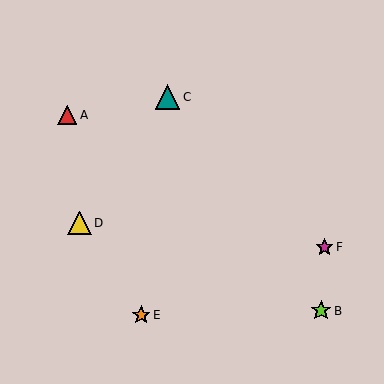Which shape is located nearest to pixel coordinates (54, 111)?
The red triangle (labeled A) at (67, 115) is nearest to that location.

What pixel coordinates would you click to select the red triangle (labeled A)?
Click at (67, 115) to select the red triangle A.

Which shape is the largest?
The teal triangle (labeled C) is the largest.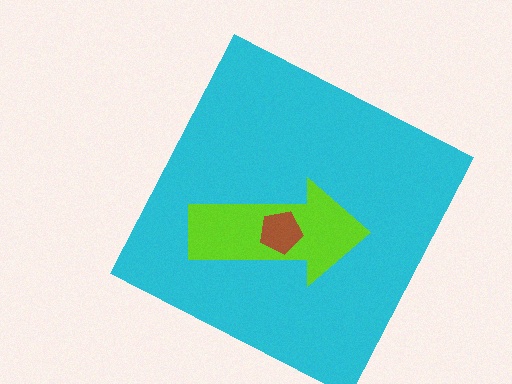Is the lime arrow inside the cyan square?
Yes.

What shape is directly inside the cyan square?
The lime arrow.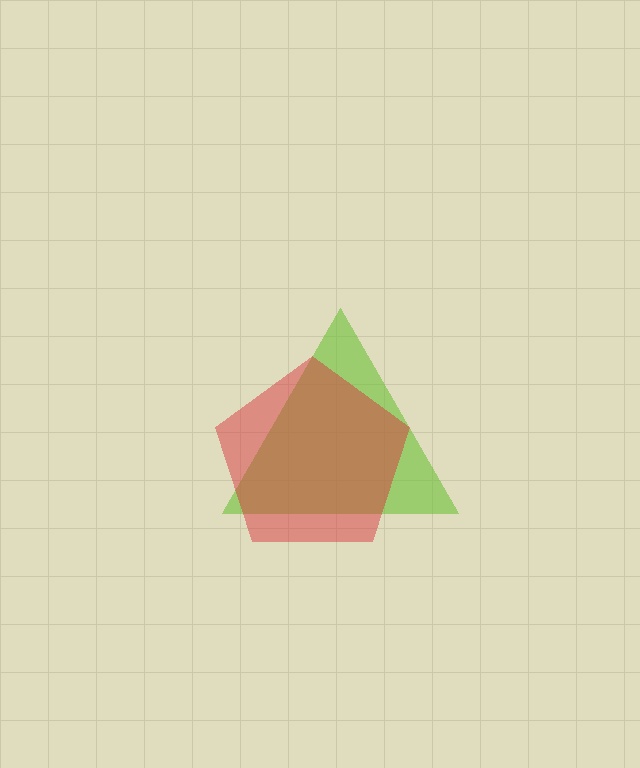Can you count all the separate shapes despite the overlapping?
Yes, there are 2 separate shapes.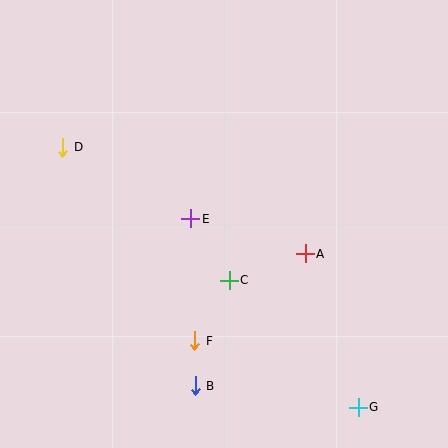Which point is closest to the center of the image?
Point E at (191, 219) is closest to the center.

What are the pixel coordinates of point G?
Point G is at (358, 407).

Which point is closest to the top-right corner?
Point A is closest to the top-right corner.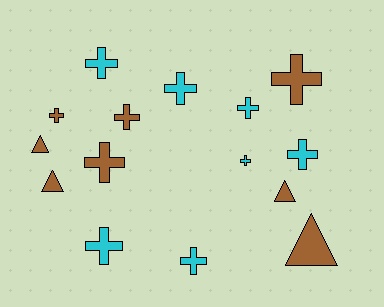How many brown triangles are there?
There are 4 brown triangles.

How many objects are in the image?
There are 15 objects.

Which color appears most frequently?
Brown, with 8 objects.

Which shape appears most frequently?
Cross, with 11 objects.